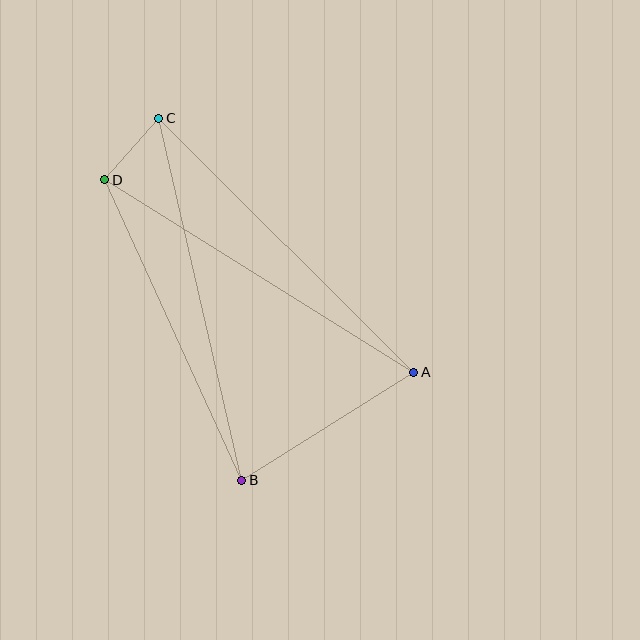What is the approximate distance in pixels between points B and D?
The distance between B and D is approximately 331 pixels.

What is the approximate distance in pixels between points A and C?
The distance between A and C is approximately 360 pixels.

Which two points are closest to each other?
Points C and D are closest to each other.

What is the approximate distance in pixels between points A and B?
The distance between A and B is approximately 203 pixels.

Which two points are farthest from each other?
Points B and C are farthest from each other.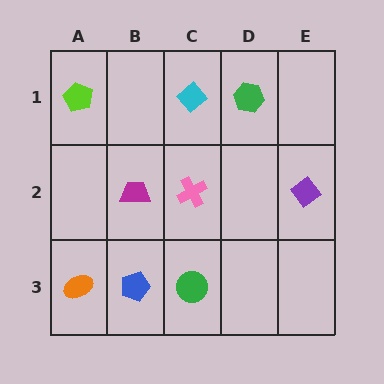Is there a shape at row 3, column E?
No, that cell is empty.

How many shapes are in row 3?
3 shapes.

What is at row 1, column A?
A lime pentagon.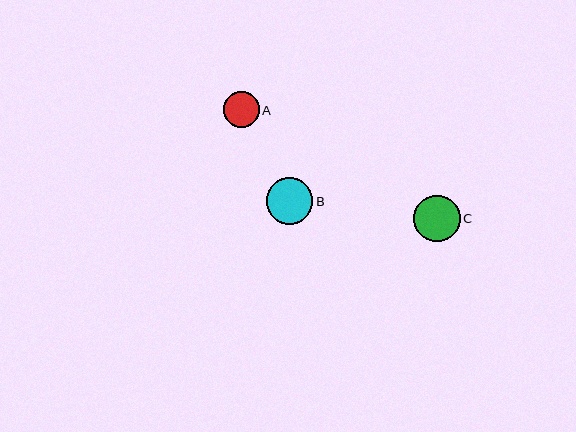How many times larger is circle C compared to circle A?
Circle C is approximately 1.3 times the size of circle A.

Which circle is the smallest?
Circle A is the smallest with a size of approximately 36 pixels.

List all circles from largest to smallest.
From largest to smallest: B, C, A.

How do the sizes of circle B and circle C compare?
Circle B and circle C are approximately the same size.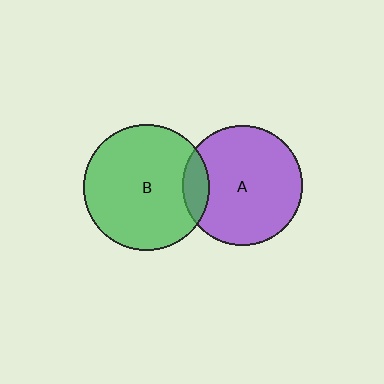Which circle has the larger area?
Circle B (green).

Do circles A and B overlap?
Yes.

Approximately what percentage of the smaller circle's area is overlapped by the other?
Approximately 15%.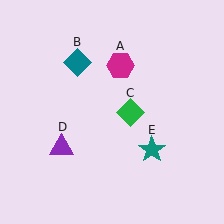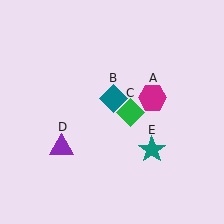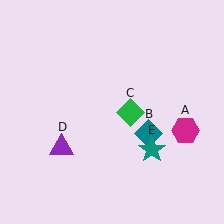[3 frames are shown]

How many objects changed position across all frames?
2 objects changed position: magenta hexagon (object A), teal diamond (object B).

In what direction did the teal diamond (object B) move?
The teal diamond (object B) moved down and to the right.